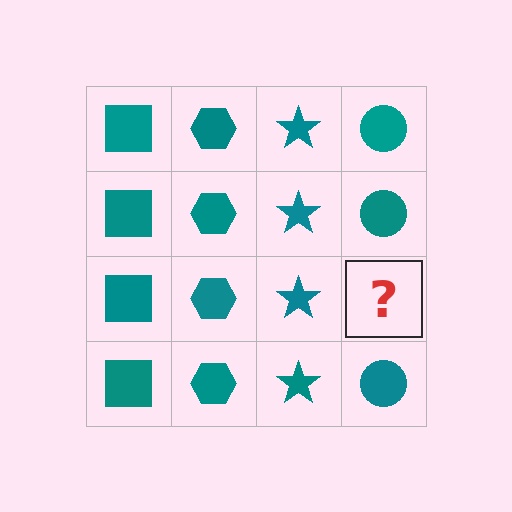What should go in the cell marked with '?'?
The missing cell should contain a teal circle.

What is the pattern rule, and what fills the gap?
The rule is that each column has a consistent shape. The gap should be filled with a teal circle.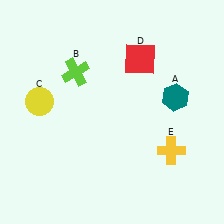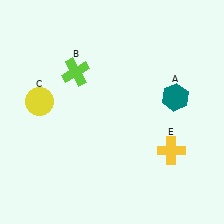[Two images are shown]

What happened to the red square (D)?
The red square (D) was removed in Image 2. It was in the top-right area of Image 1.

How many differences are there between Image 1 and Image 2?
There is 1 difference between the two images.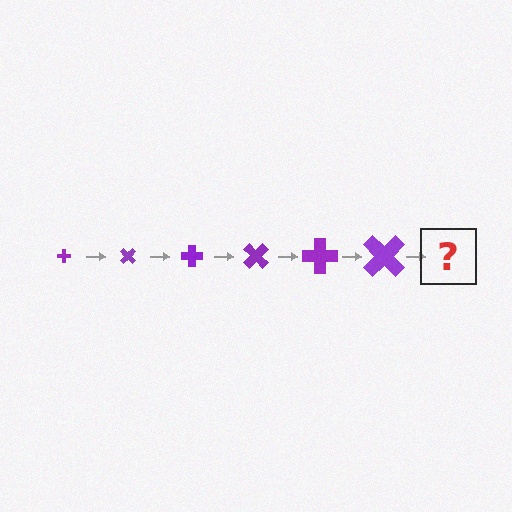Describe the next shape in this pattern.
It should be a cross, larger than the previous one and rotated 270 degrees from the start.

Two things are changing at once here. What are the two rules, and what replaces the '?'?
The two rules are that the cross grows larger each step and it rotates 45 degrees each step. The '?' should be a cross, larger than the previous one and rotated 270 degrees from the start.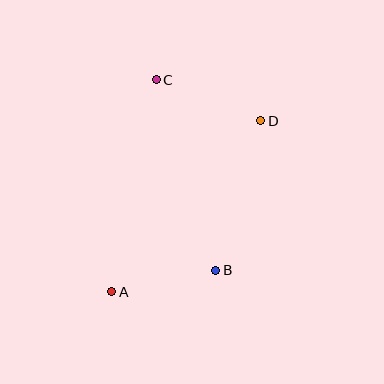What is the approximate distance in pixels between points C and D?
The distance between C and D is approximately 112 pixels.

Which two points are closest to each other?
Points A and B are closest to each other.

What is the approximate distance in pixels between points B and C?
The distance between B and C is approximately 200 pixels.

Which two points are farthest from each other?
Points A and D are farthest from each other.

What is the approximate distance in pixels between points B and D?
The distance between B and D is approximately 156 pixels.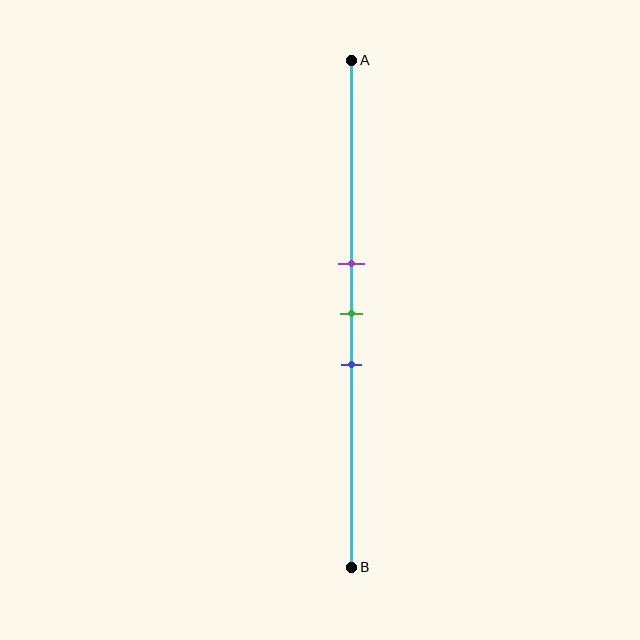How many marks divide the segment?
There are 3 marks dividing the segment.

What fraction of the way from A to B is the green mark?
The green mark is approximately 50% (0.5) of the way from A to B.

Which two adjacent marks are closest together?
The purple and green marks are the closest adjacent pair.